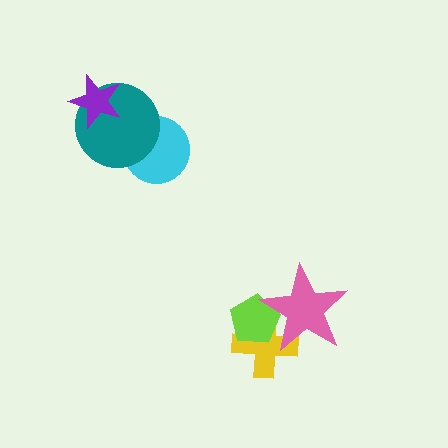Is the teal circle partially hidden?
Yes, it is partially covered by another shape.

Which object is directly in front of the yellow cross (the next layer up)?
The lime pentagon is directly in front of the yellow cross.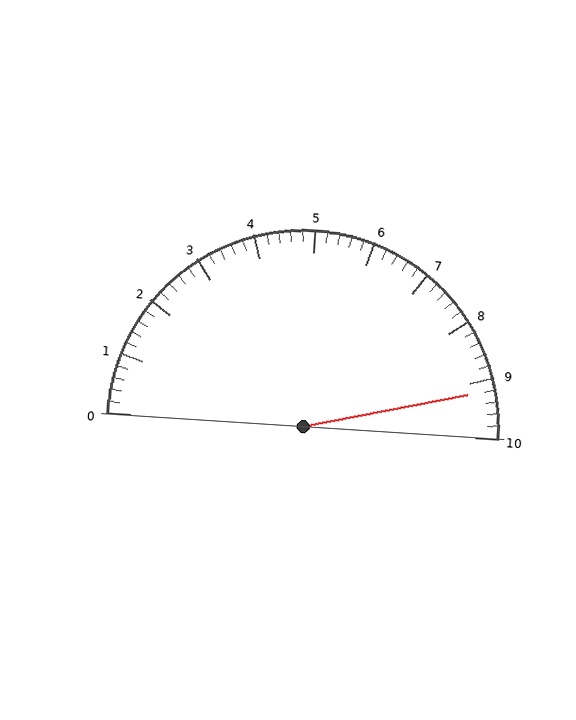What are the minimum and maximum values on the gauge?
The gauge ranges from 0 to 10.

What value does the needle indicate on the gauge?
The needle indicates approximately 9.2.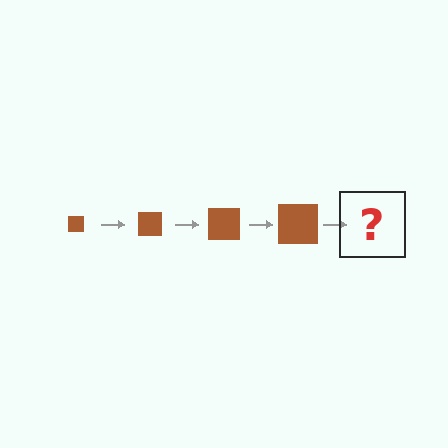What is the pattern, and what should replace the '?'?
The pattern is that the square gets progressively larger each step. The '?' should be a brown square, larger than the previous one.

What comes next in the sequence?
The next element should be a brown square, larger than the previous one.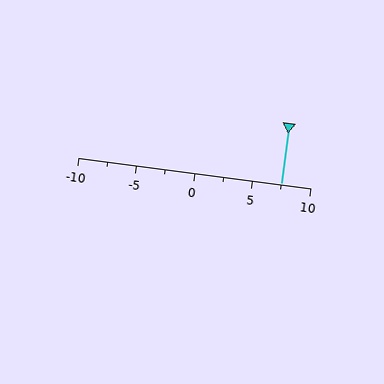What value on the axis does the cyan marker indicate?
The marker indicates approximately 7.5.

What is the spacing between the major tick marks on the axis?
The major ticks are spaced 5 apart.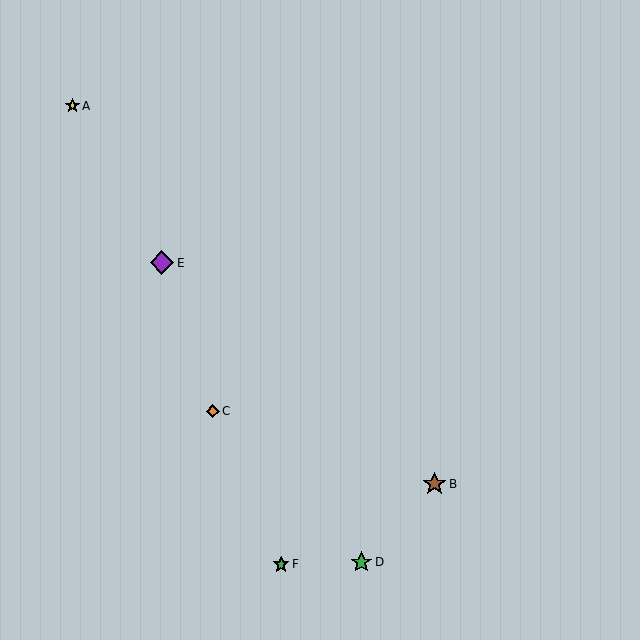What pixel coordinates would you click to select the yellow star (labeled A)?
Click at (72, 106) to select the yellow star A.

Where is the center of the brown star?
The center of the brown star is at (434, 484).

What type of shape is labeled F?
Shape F is a green star.